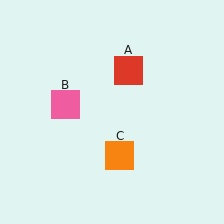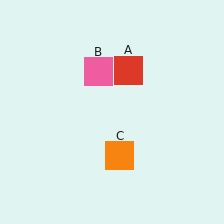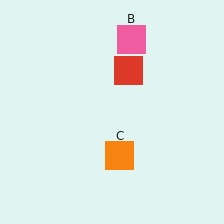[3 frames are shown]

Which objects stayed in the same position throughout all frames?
Red square (object A) and orange square (object C) remained stationary.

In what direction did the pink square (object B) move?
The pink square (object B) moved up and to the right.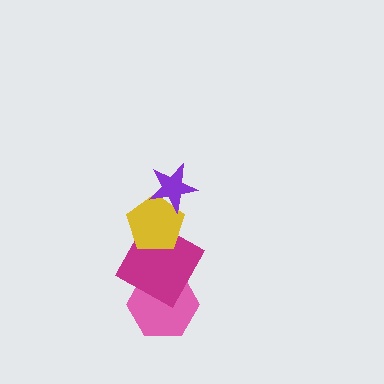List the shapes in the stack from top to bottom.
From top to bottom: the purple star, the yellow pentagon, the magenta square, the pink hexagon.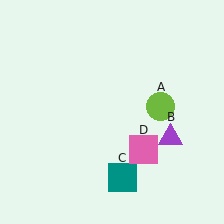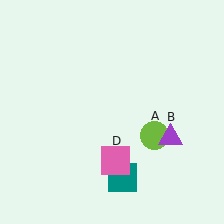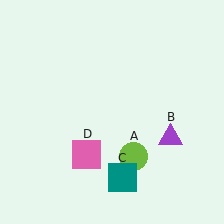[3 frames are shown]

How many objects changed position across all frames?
2 objects changed position: lime circle (object A), pink square (object D).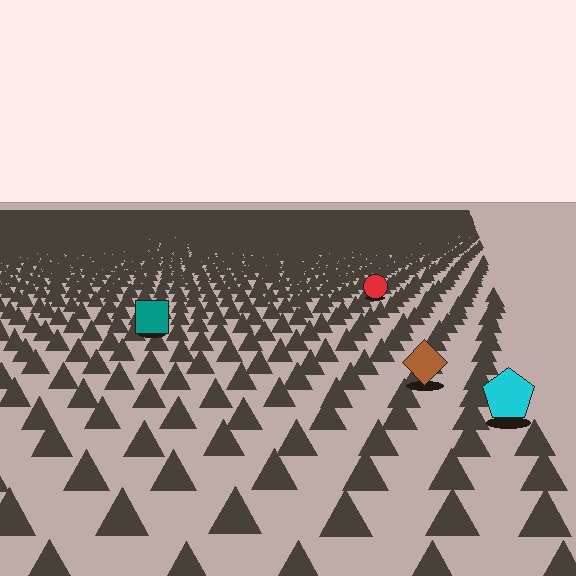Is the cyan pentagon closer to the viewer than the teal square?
Yes. The cyan pentagon is closer — you can tell from the texture gradient: the ground texture is coarser near it.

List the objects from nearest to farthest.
From nearest to farthest: the cyan pentagon, the brown diamond, the teal square, the red circle.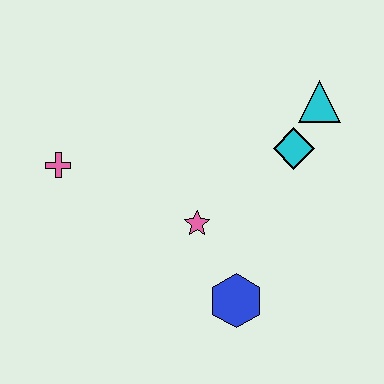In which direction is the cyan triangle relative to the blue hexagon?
The cyan triangle is above the blue hexagon.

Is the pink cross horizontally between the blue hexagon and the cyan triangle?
No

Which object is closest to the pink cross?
The pink star is closest to the pink cross.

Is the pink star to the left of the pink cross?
No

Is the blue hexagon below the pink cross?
Yes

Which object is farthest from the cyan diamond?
The pink cross is farthest from the cyan diamond.